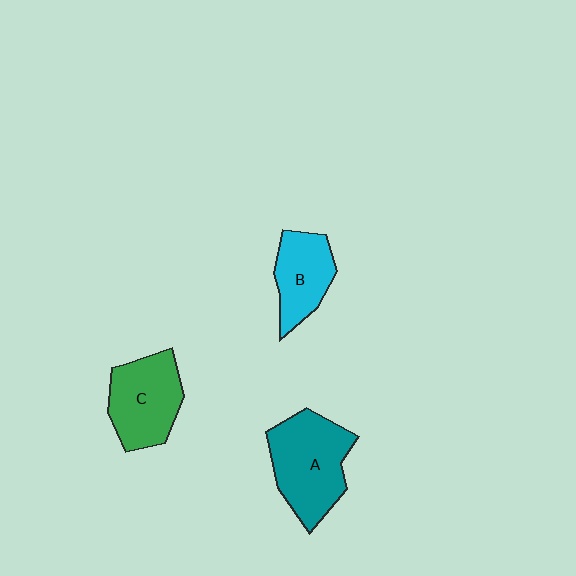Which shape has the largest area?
Shape A (teal).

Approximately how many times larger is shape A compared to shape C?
Approximately 1.2 times.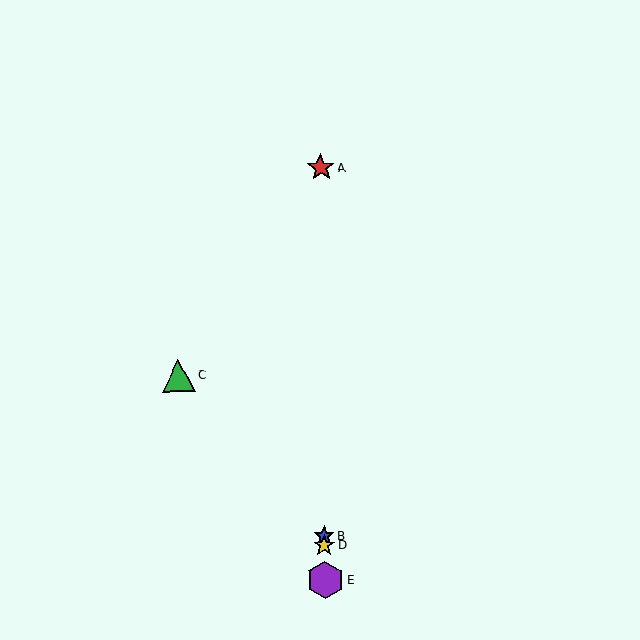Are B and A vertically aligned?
Yes, both are at x≈324.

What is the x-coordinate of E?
Object E is at x≈325.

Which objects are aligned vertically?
Objects A, B, D, E are aligned vertically.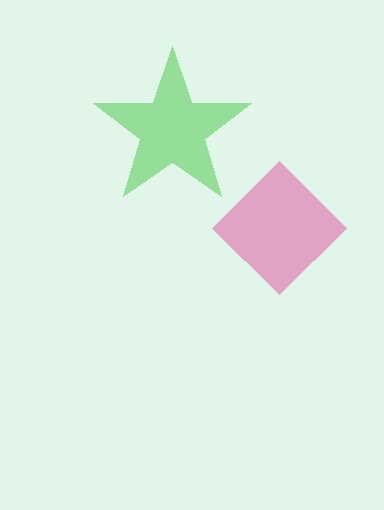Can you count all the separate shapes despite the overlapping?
Yes, there are 2 separate shapes.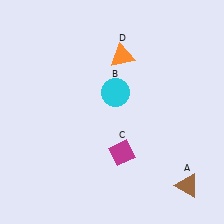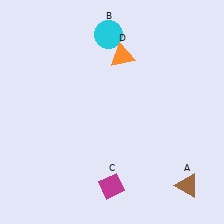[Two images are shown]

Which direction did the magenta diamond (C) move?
The magenta diamond (C) moved down.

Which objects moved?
The objects that moved are: the cyan circle (B), the magenta diamond (C).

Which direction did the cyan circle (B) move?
The cyan circle (B) moved up.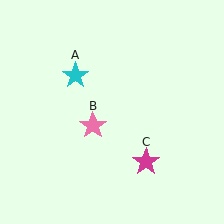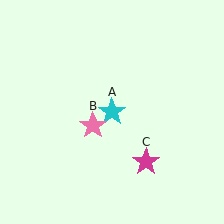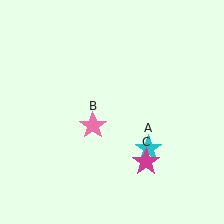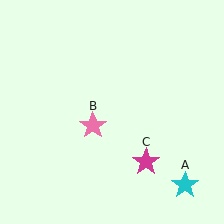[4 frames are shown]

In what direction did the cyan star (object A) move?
The cyan star (object A) moved down and to the right.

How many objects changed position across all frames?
1 object changed position: cyan star (object A).